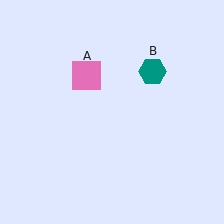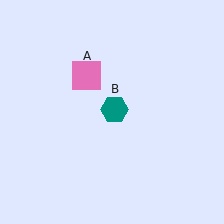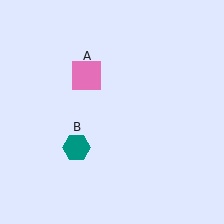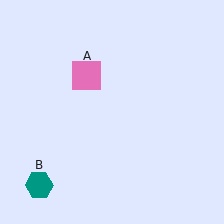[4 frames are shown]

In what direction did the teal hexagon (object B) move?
The teal hexagon (object B) moved down and to the left.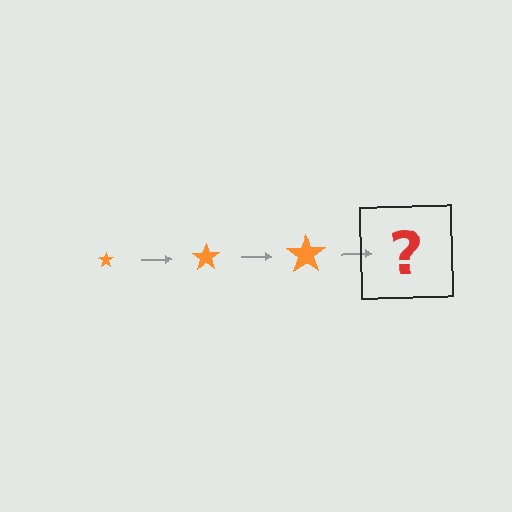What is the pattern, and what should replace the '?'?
The pattern is that the star gets progressively larger each step. The '?' should be an orange star, larger than the previous one.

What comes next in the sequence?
The next element should be an orange star, larger than the previous one.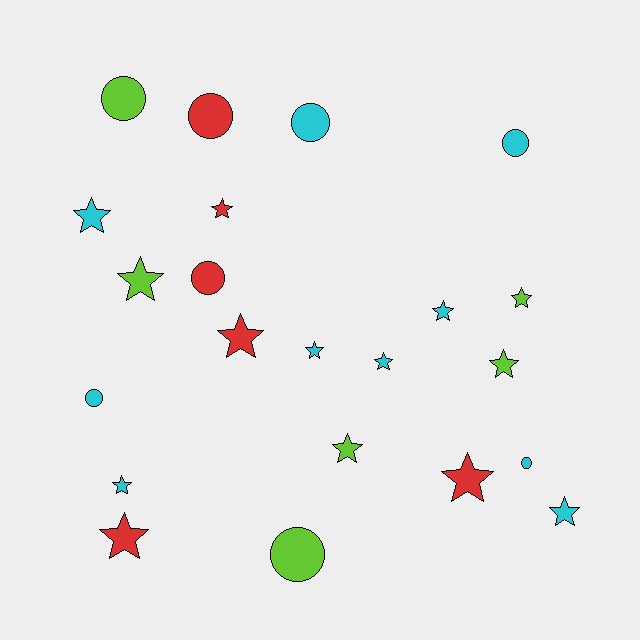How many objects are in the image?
There are 22 objects.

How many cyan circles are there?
There are 4 cyan circles.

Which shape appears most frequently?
Star, with 14 objects.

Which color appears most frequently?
Cyan, with 10 objects.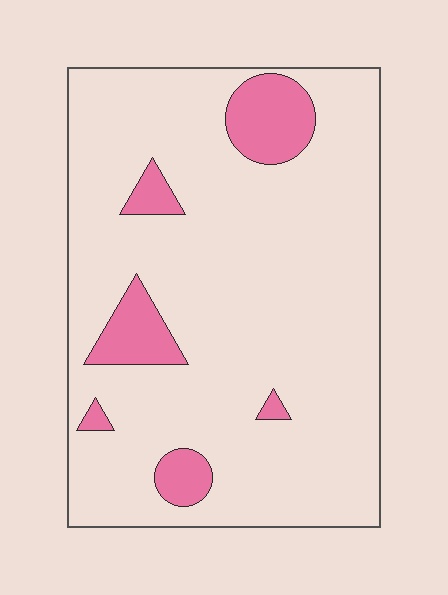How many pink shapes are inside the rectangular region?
6.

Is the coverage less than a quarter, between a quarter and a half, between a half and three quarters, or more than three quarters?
Less than a quarter.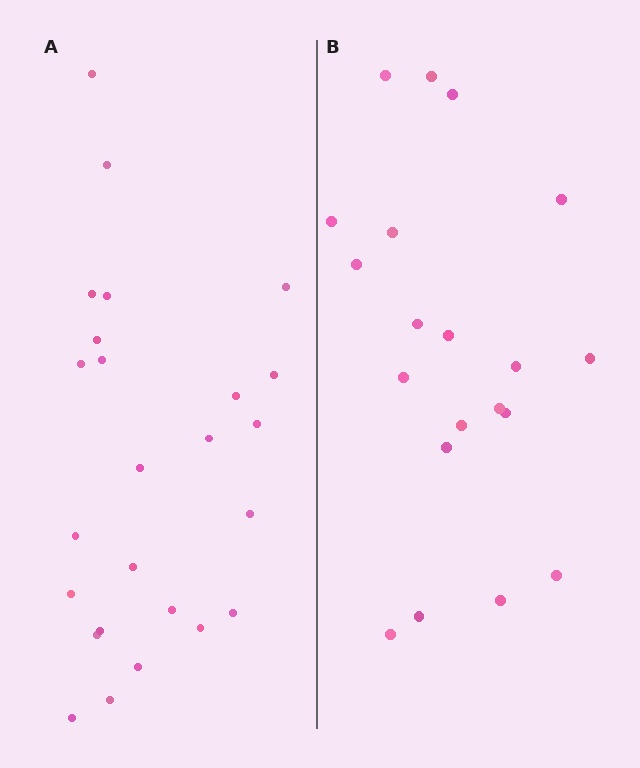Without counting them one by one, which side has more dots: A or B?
Region A (the left region) has more dots.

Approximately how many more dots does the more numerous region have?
Region A has about 5 more dots than region B.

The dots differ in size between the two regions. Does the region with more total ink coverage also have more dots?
No. Region B has more total ink coverage because its dots are larger, but region A actually contains more individual dots. Total area can be misleading — the number of items is what matters here.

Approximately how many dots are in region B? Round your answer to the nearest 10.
About 20 dots.